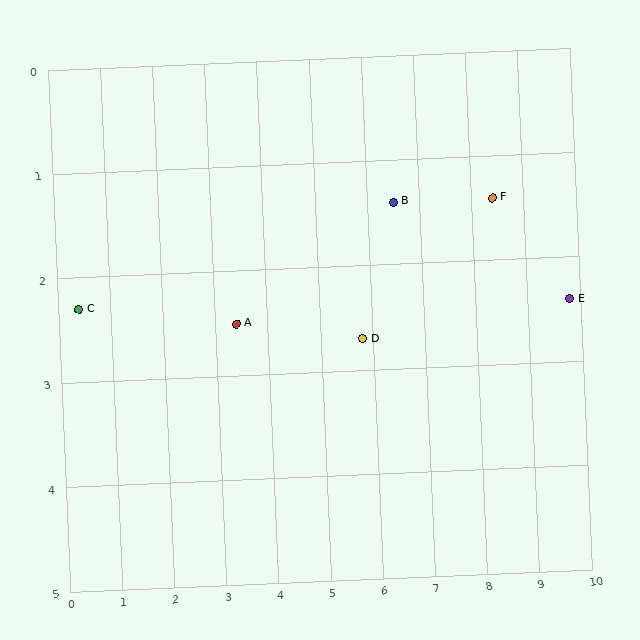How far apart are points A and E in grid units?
Points A and E are about 6.4 grid units apart.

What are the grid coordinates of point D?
Point D is at approximately (5.8, 2.7).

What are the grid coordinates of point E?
Point E is at approximately (9.8, 2.4).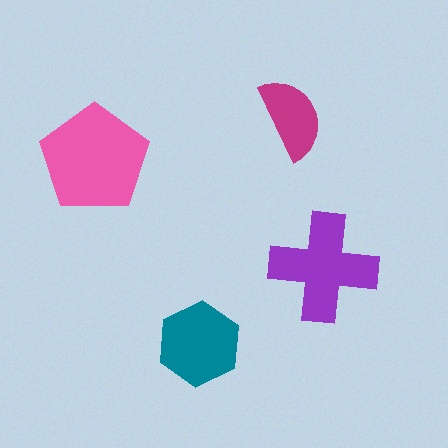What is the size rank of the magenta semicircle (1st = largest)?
4th.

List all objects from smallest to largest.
The magenta semicircle, the teal hexagon, the purple cross, the pink pentagon.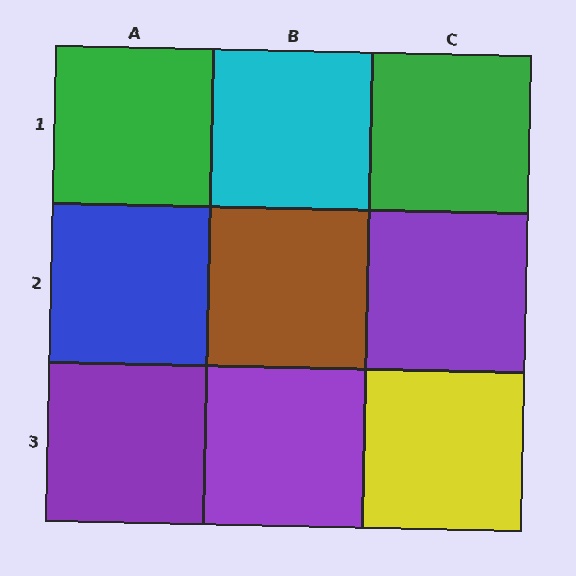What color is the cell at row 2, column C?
Purple.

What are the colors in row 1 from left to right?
Green, cyan, green.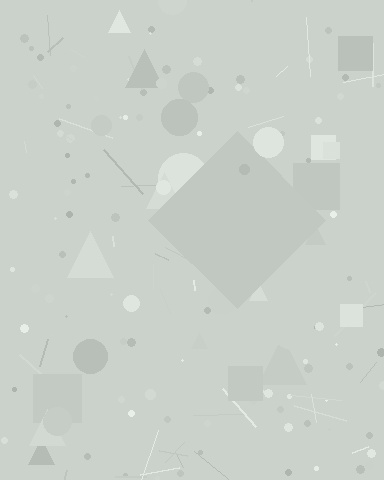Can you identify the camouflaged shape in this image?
The camouflaged shape is a diamond.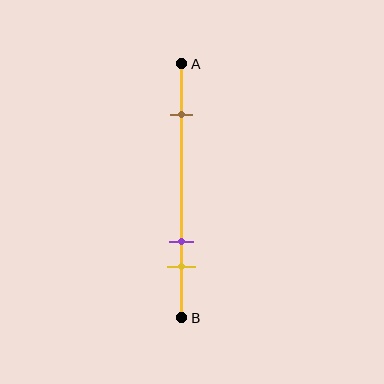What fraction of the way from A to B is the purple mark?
The purple mark is approximately 70% (0.7) of the way from A to B.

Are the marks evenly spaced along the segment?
No, the marks are not evenly spaced.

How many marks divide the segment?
There are 3 marks dividing the segment.